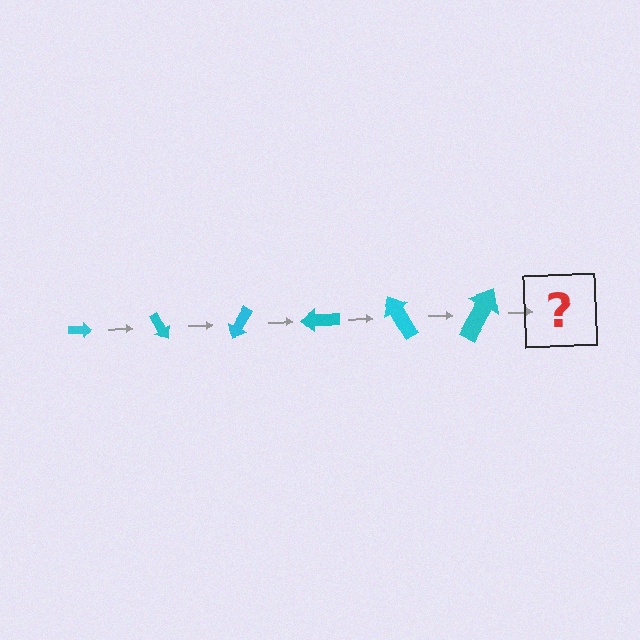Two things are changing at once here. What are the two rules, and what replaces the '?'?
The two rules are that the arrow grows larger each step and it rotates 60 degrees each step. The '?' should be an arrow, larger than the previous one and rotated 360 degrees from the start.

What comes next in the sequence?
The next element should be an arrow, larger than the previous one and rotated 360 degrees from the start.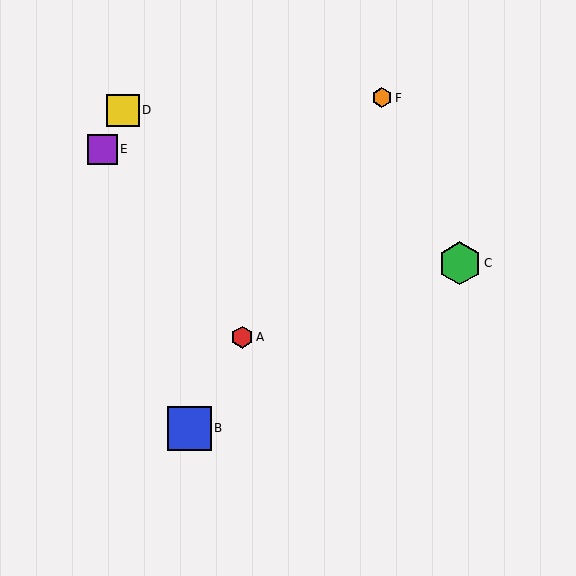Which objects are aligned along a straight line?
Objects A, B, F are aligned along a straight line.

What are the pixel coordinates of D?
Object D is at (123, 110).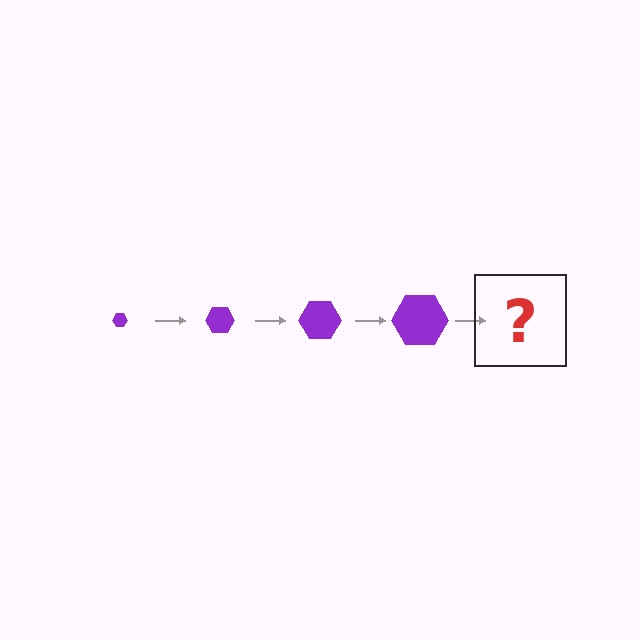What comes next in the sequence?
The next element should be a purple hexagon, larger than the previous one.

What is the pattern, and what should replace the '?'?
The pattern is that the hexagon gets progressively larger each step. The '?' should be a purple hexagon, larger than the previous one.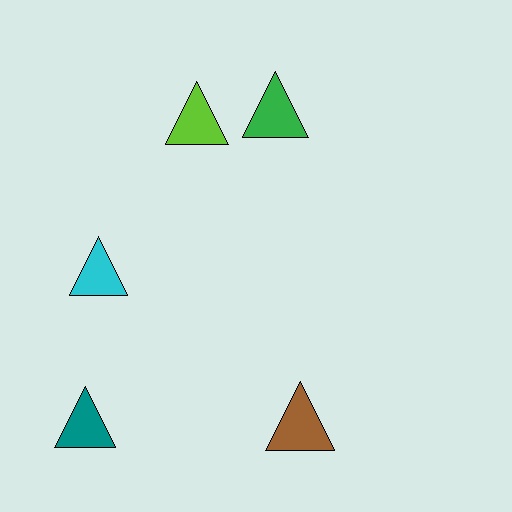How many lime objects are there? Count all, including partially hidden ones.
There is 1 lime object.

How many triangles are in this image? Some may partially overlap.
There are 5 triangles.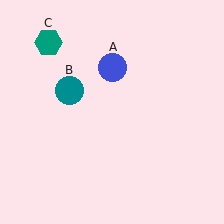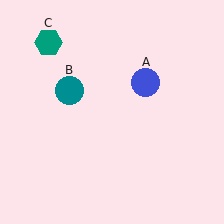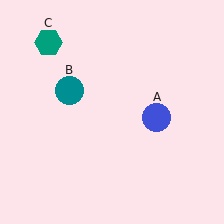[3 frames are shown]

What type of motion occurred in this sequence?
The blue circle (object A) rotated clockwise around the center of the scene.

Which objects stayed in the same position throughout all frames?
Teal circle (object B) and teal hexagon (object C) remained stationary.